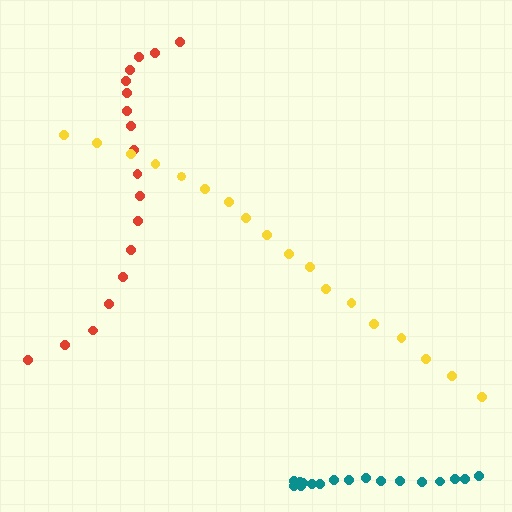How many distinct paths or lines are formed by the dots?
There are 3 distinct paths.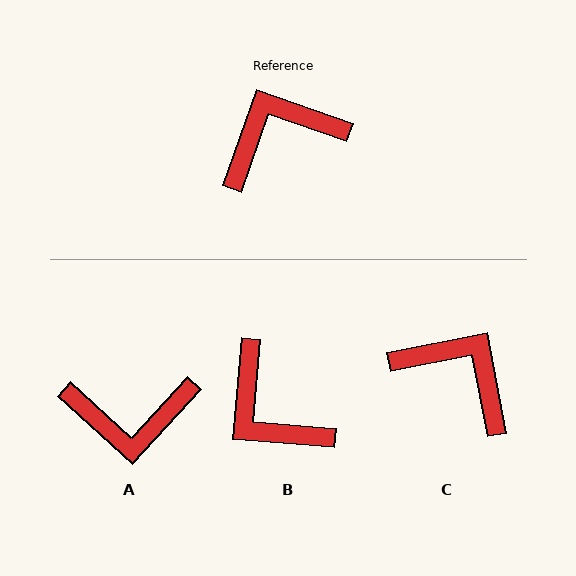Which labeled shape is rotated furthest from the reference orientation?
A, about 157 degrees away.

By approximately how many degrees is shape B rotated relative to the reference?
Approximately 105 degrees counter-clockwise.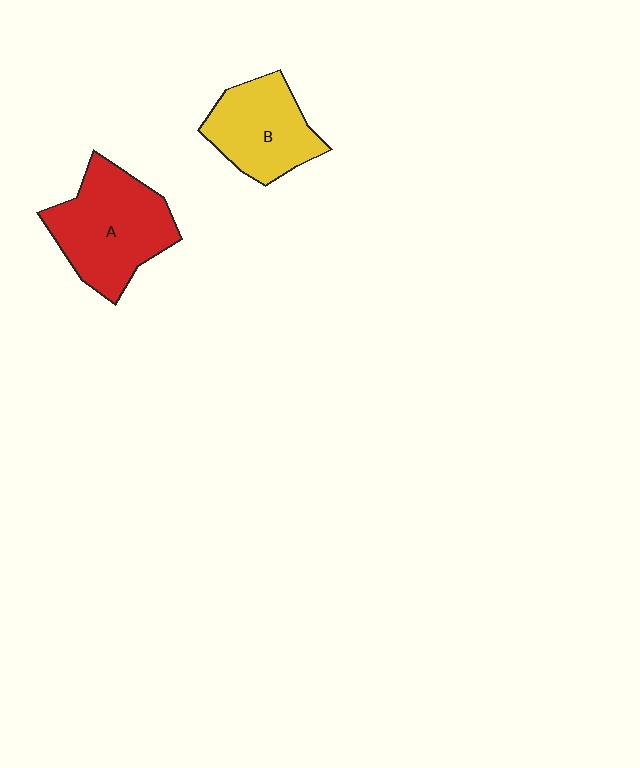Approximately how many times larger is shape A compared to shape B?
Approximately 1.3 times.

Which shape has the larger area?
Shape A (red).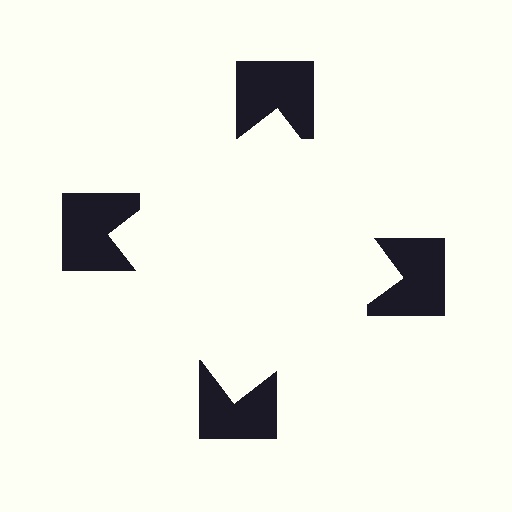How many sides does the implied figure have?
4 sides.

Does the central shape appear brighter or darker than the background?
It typically appears slightly brighter than the background, even though no actual brightness change is drawn.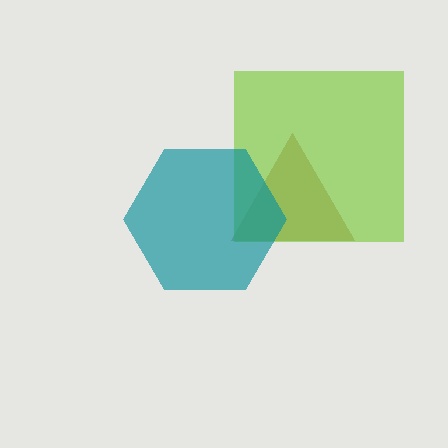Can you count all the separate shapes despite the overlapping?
Yes, there are 3 separate shapes.